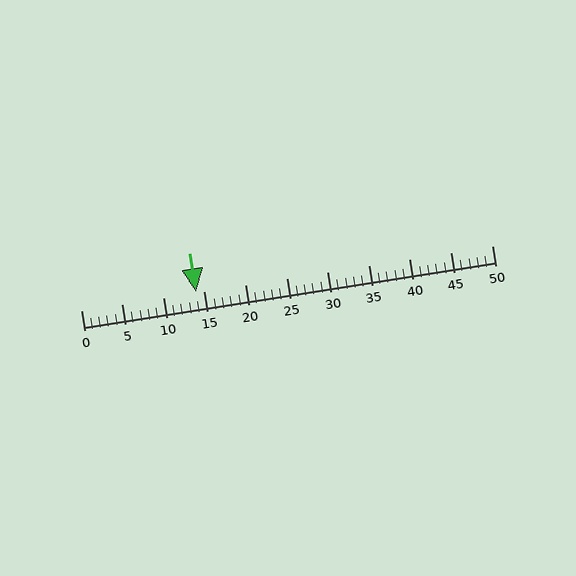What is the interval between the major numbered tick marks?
The major tick marks are spaced 5 units apart.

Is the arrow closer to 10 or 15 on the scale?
The arrow is closer to 15.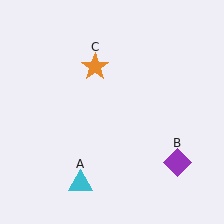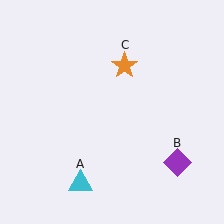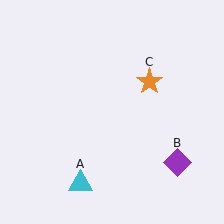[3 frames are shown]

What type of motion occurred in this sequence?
The orange star (object C) rotated clockwise around the center of the scene.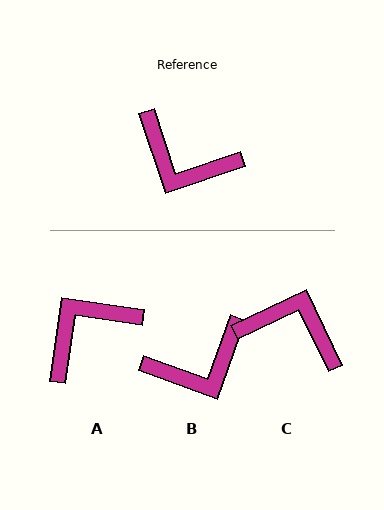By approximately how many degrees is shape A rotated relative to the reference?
Approximately 116 degrees clockwise.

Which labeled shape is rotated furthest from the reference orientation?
C, about 173 degrees away.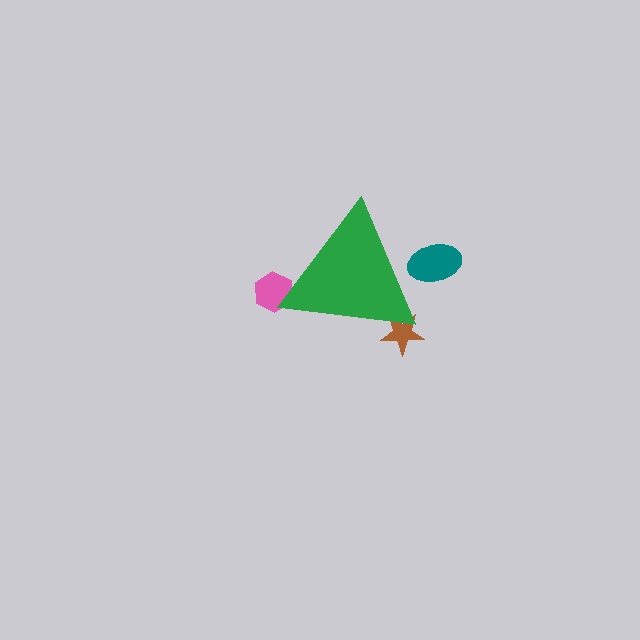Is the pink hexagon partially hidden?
Yes, the pink hexagon is partially hidden behind the green triangle.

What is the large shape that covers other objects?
A green triangle.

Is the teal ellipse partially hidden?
Yes, the teal ellipse is partially hidden behind the green triangle.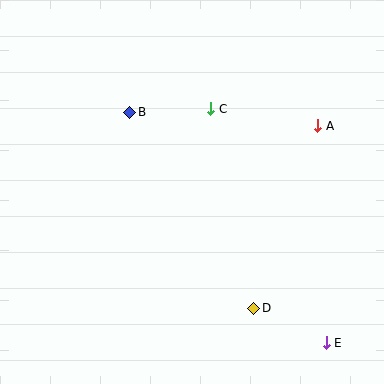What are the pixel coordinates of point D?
Point D is at (254, 308).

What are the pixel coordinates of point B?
Point B is at (130, 112).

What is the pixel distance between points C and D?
The distance between C and D is 204 pixels.